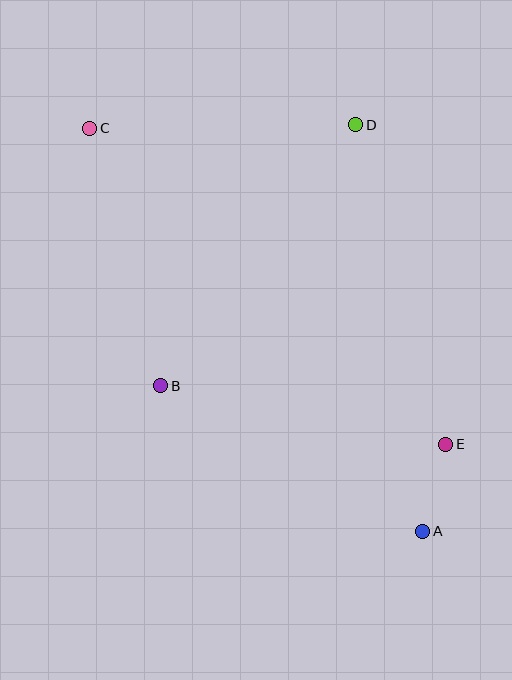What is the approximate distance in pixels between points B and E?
The distance between B and E is approximately 291 pixels.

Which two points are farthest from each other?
Points A and C are farthest from each other.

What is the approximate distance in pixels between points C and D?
The distance between C and D is approximately 266 pixels.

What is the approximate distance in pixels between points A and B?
The distance between A and B is approximately 300 pixels.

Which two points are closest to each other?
Points A and E are closest to each other.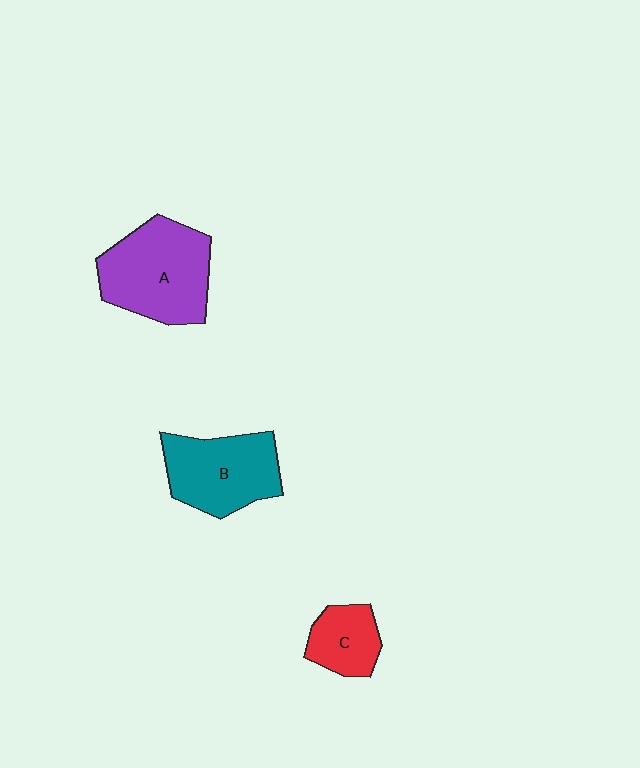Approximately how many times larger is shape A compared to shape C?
Approximately 2.1 times.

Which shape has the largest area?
Shape A (purple).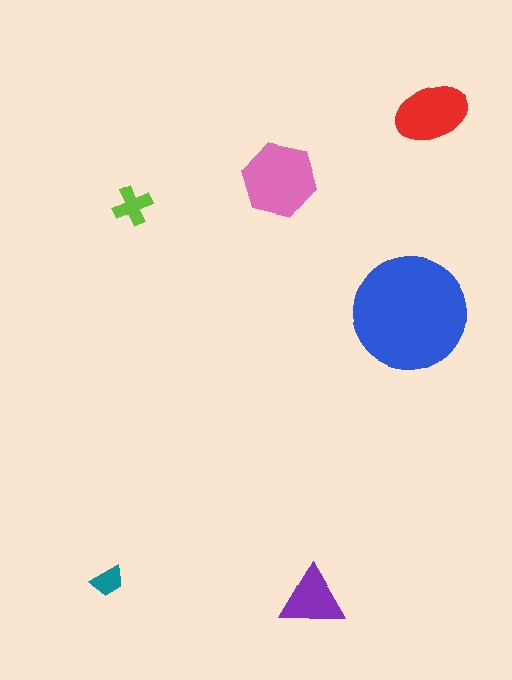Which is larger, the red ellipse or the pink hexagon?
The pink hexagon.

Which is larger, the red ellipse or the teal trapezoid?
The red ellipse.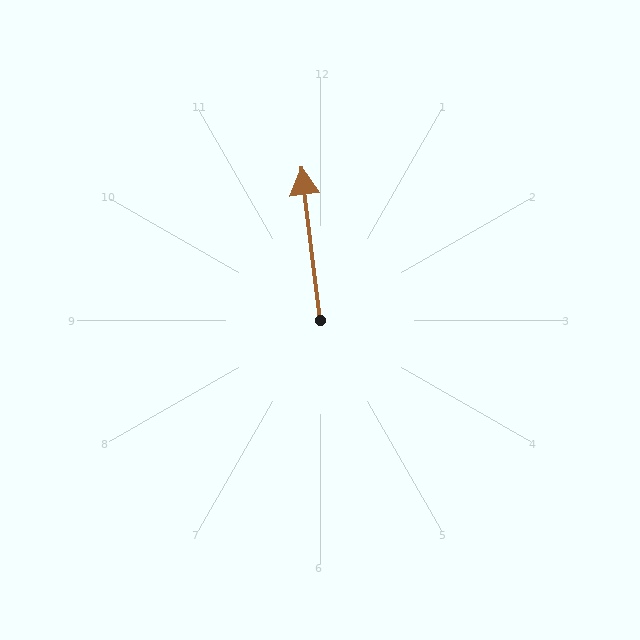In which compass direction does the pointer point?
North.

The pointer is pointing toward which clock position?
Roughly 12 o'clock.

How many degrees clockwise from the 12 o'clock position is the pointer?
Approximately 353 degrees.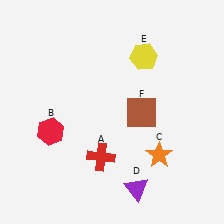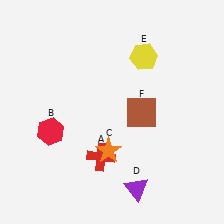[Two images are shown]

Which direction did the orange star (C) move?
The orange star (C) moved left.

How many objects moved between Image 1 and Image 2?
1 object moved between the two images.